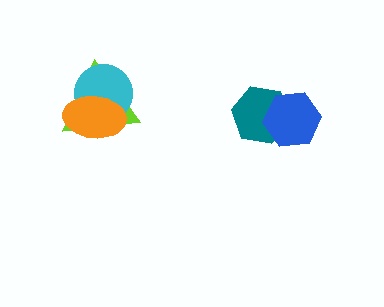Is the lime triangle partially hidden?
Yes, it is partially covered by another shape.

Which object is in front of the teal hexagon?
The blue hexagon is in front of the teal hexagon.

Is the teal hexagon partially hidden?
Yes, it is partially covered by another shape.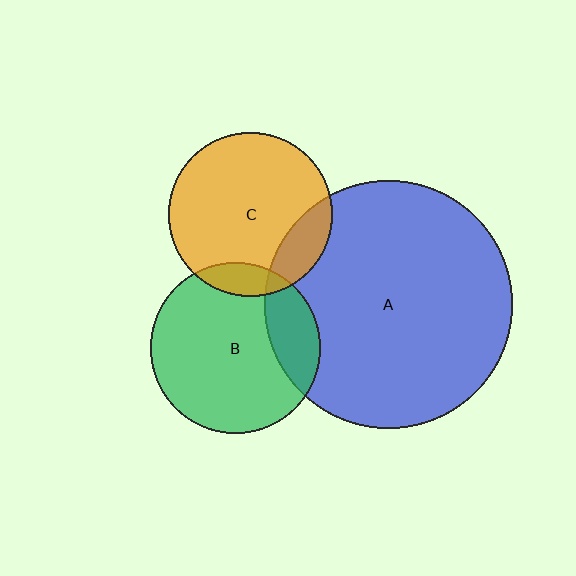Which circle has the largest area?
Circle A (blue).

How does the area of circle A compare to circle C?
Approximately 2.3 times.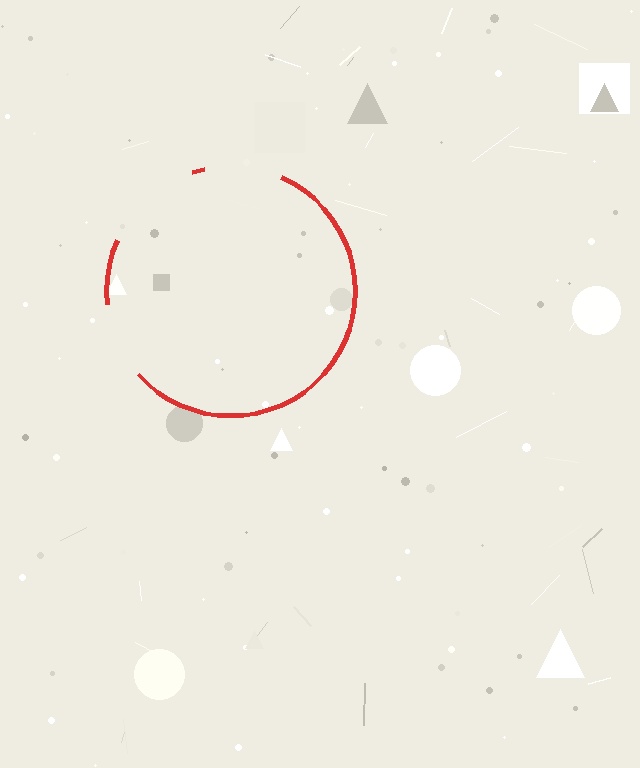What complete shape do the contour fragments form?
The contour fragments form a circle.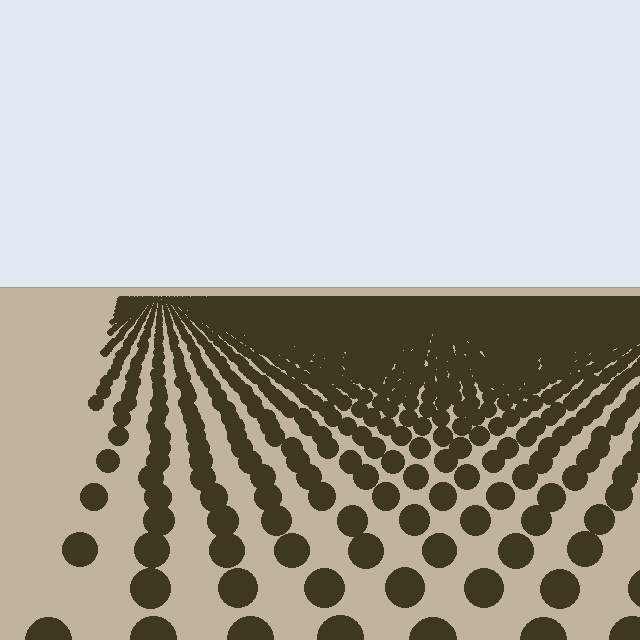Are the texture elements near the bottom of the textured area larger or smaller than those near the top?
Larger. Near the bottom, elements are closer to the viewer and appear at a bigger on-screen size.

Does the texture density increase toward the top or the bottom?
Density increases toward the top.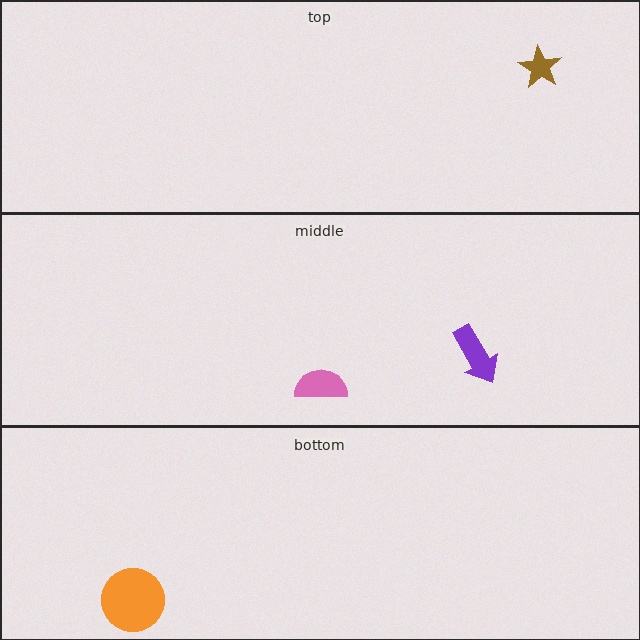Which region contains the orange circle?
The bottom region.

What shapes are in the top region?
The brown star.